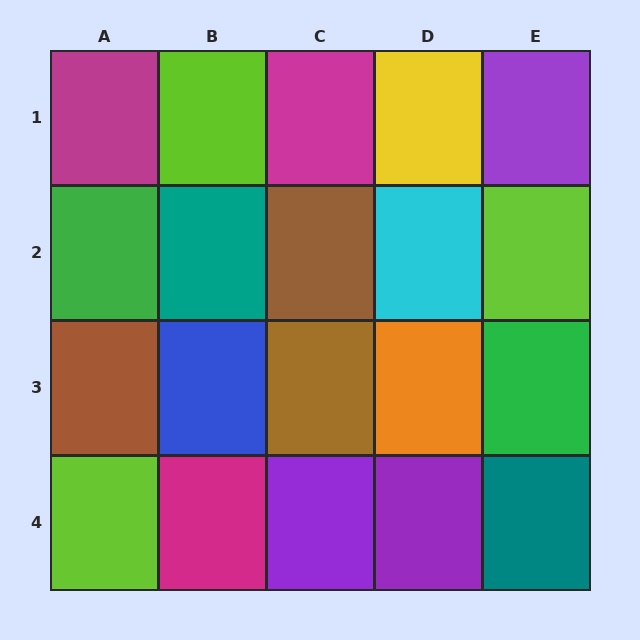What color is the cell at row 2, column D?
Cyan.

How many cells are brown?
3 cells are brown.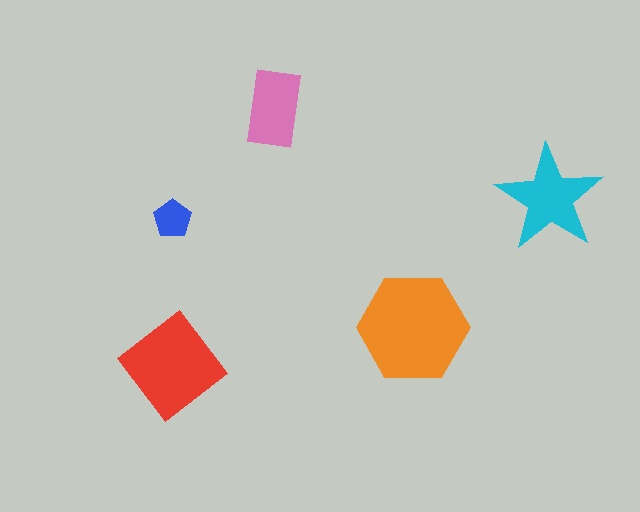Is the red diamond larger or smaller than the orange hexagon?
Smaller.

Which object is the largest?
The orange hexagon.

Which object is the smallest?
The blue pentagon.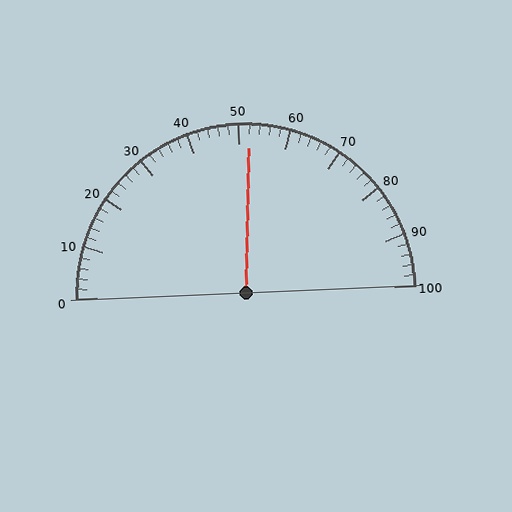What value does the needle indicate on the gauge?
The needle indicates approximately 52.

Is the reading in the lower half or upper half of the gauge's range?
The reading is in the upper half of the range (0 to 100).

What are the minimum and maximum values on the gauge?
The gauge ranges from 0 to 100.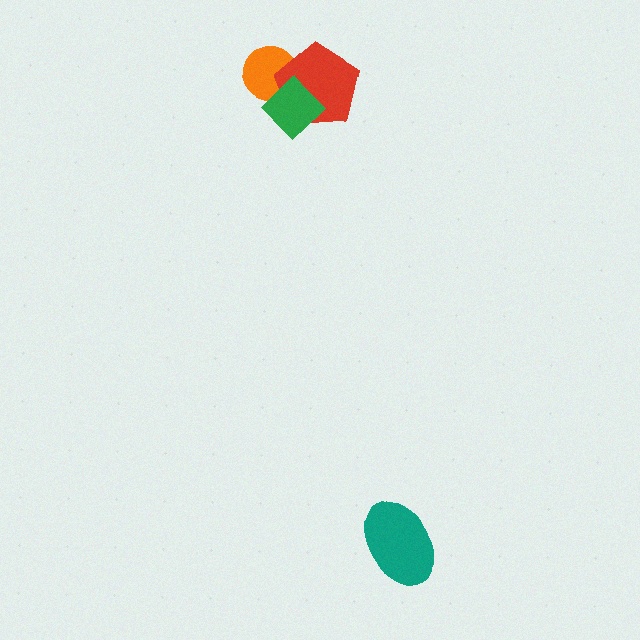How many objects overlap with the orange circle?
2 objects overlap with the orange circle.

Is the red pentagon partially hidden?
Yes, it is partially covered by another shape.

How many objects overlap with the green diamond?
2 objects overlap with the green diamond.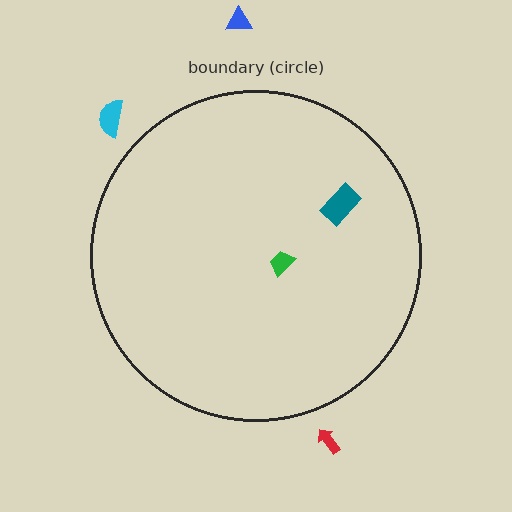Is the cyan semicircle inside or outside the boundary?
Outside.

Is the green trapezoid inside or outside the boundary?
Inside.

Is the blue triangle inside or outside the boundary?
Outside.